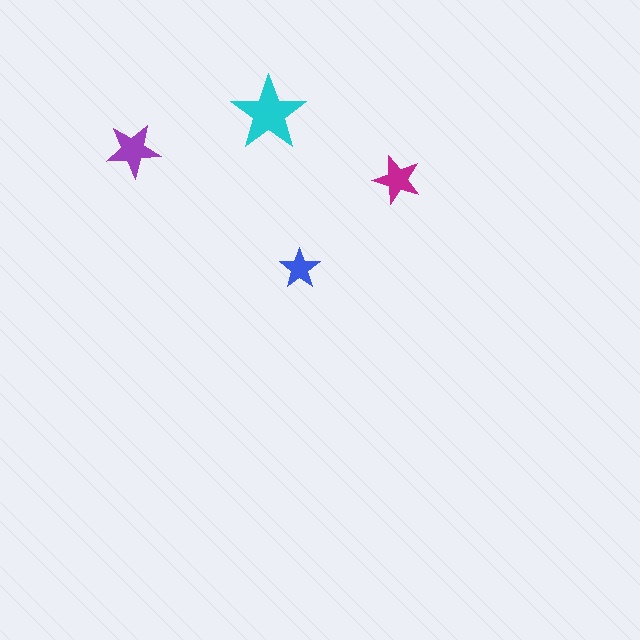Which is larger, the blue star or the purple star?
The purple one.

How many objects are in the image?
There are 4 objects in the image.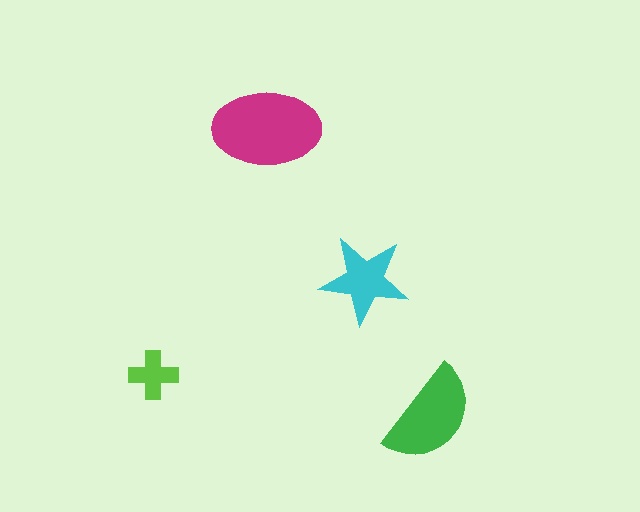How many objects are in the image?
There are 4 objects in the image.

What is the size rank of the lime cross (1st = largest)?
4th.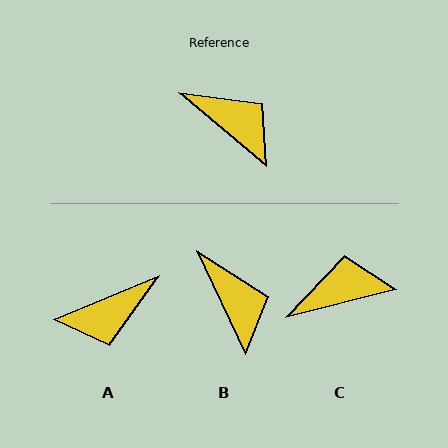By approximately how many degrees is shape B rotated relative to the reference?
Approximately 25 degrees clockwise.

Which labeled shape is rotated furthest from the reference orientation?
A, about 118 degrees away.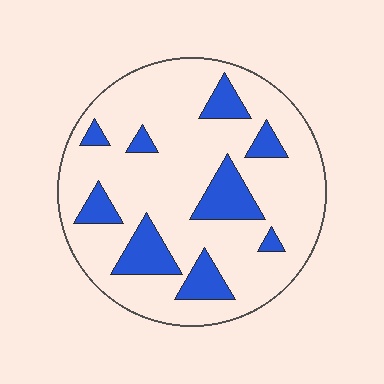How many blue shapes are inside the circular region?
9.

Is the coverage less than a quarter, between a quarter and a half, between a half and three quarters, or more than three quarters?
Less than a quarter.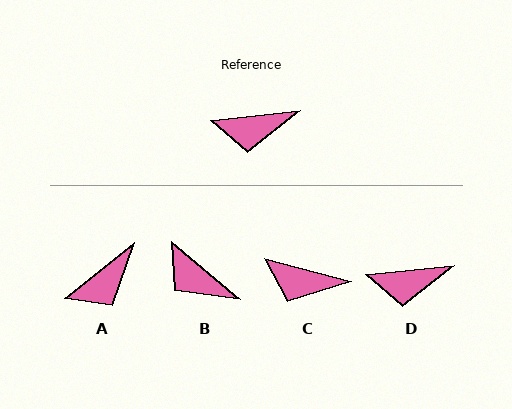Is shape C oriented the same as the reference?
No, it is off by about 21 degrees.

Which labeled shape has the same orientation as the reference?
D.